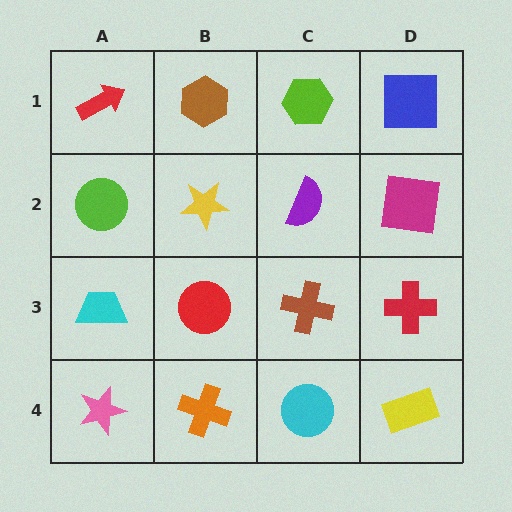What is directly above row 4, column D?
A red cross.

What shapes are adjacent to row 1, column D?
A magenta square (row 2, column D), a lime hexagon (row 1, column C).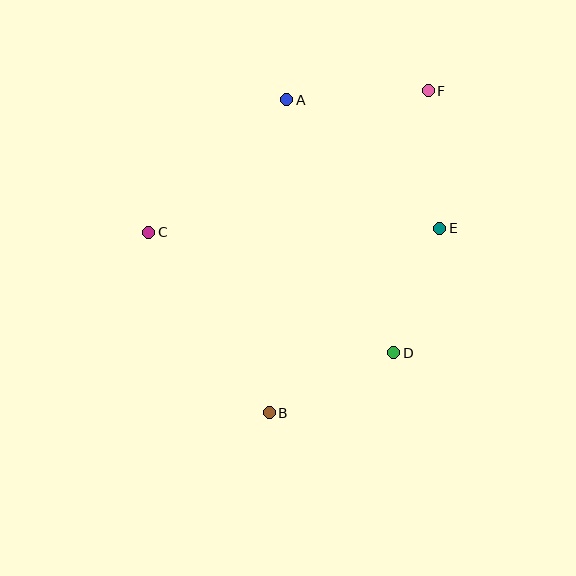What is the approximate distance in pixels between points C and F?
The distance between C and F is approximately 313 pixels.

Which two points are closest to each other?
Points D and E are closest to each other.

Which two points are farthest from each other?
Points B and F are farthest from each other.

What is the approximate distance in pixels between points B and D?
The distance between B and D is approximately 138 pixels.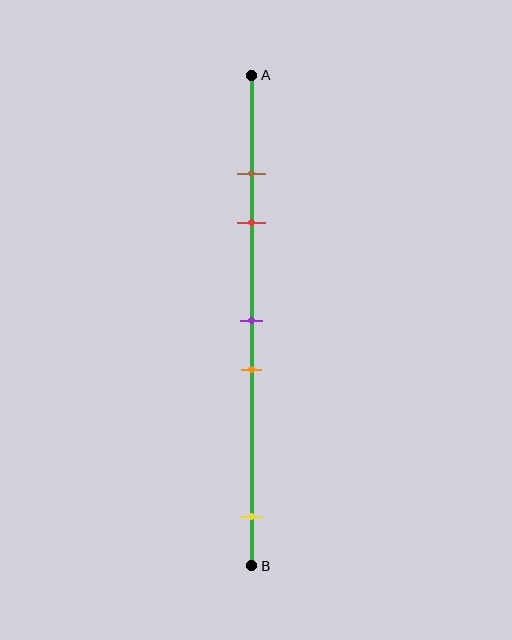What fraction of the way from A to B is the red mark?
The red mark is approximately 30% (0.3) of the way from A to B.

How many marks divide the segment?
There are 5 marks dividing the segment.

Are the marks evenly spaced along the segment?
No, the marks are not evenly spaced.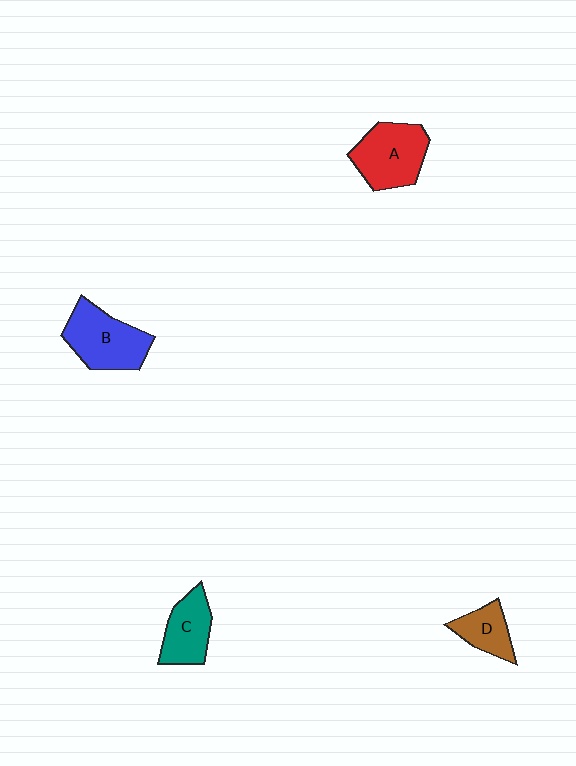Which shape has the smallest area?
Shape D (brown).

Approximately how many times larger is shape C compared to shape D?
Approximately 1.3 times.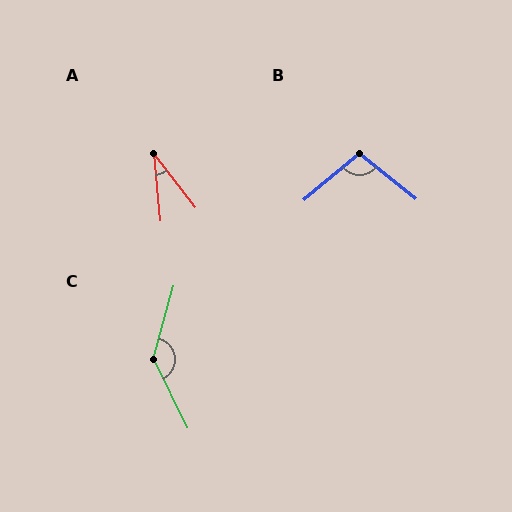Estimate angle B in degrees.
Approximately 102 degrees.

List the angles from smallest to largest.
A (32°), B (102°), C (138°).